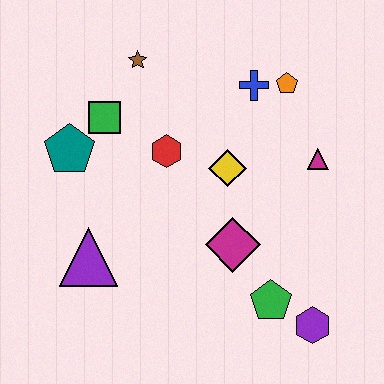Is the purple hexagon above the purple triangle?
No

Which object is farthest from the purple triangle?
The orange pentagon is farthest from the purple triangle.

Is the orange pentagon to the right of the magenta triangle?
No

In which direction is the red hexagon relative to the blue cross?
The red hexagon is to the left of the blue cross.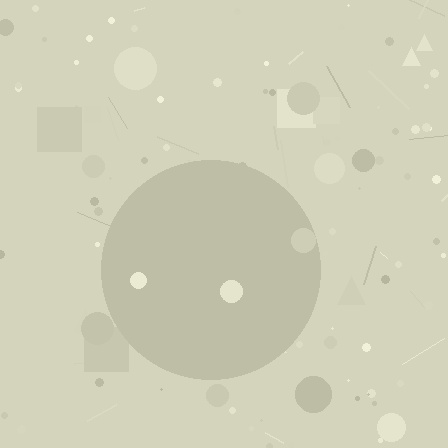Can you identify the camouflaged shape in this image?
The camouflaged shape is a circle.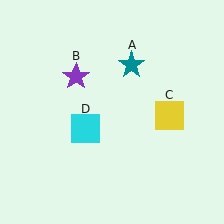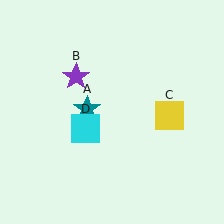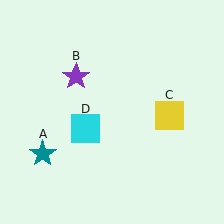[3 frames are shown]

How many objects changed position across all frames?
1 object changed position: teal star (object A).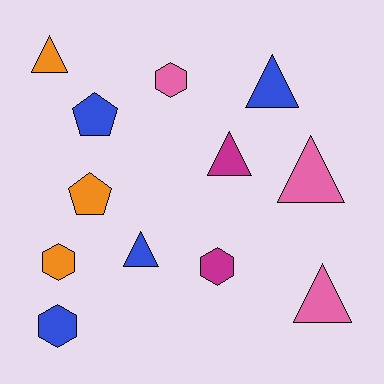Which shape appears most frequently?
Triangle, with 6 objects.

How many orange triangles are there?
There is 1 orange triangle.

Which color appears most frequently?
Blue, with 4 objects.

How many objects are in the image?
There are 12 objects.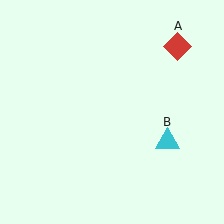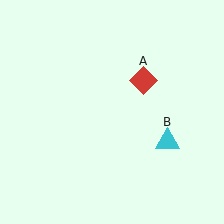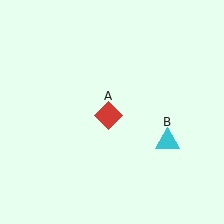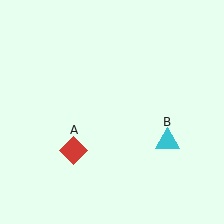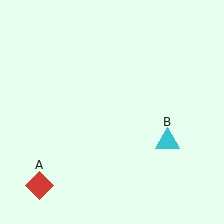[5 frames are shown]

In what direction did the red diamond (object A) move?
The red diamond (object A) moved down and to the left.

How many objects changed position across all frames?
1 object changed position: red diamond (object A).